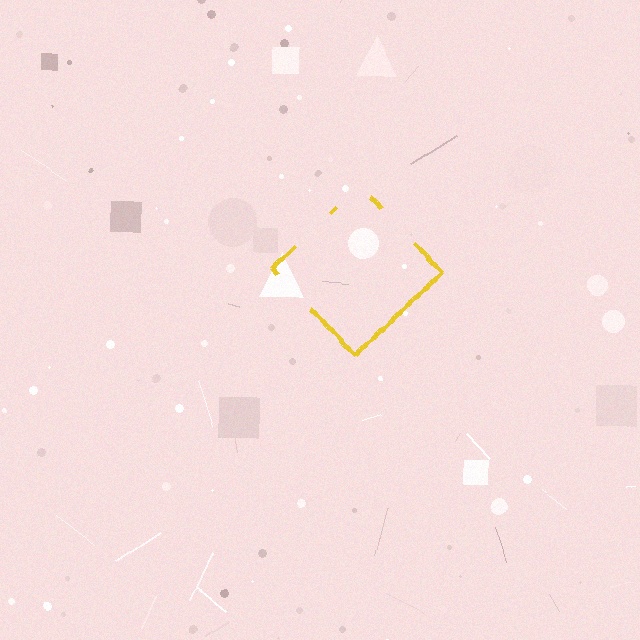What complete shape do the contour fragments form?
The contour fragments form a diamond.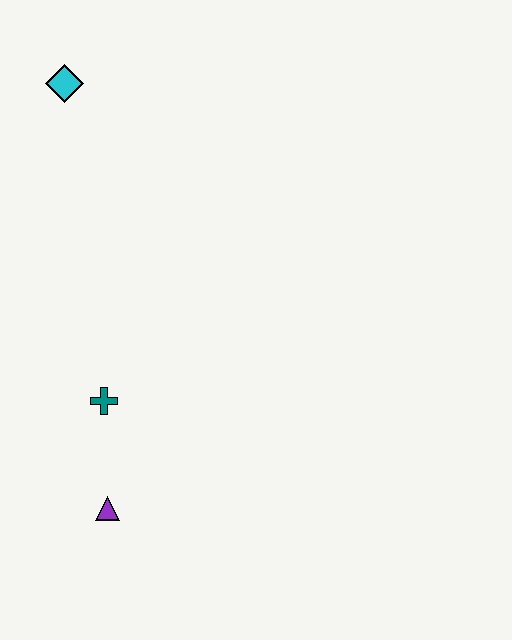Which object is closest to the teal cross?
The purple triangle is closest to the teal cross.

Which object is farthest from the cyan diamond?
The purple triangle is farthest from the cyan diamond.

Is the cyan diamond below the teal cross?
No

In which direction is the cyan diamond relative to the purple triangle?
The cyan diamond is above the purple triangle.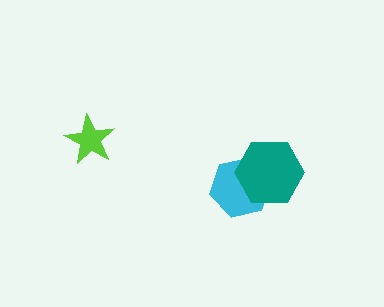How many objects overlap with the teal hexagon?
1 object overlaps with the teal hexagon.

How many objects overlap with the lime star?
0 objects overlap with the lime star.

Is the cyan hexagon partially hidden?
Yes, it is partially covered by another shape.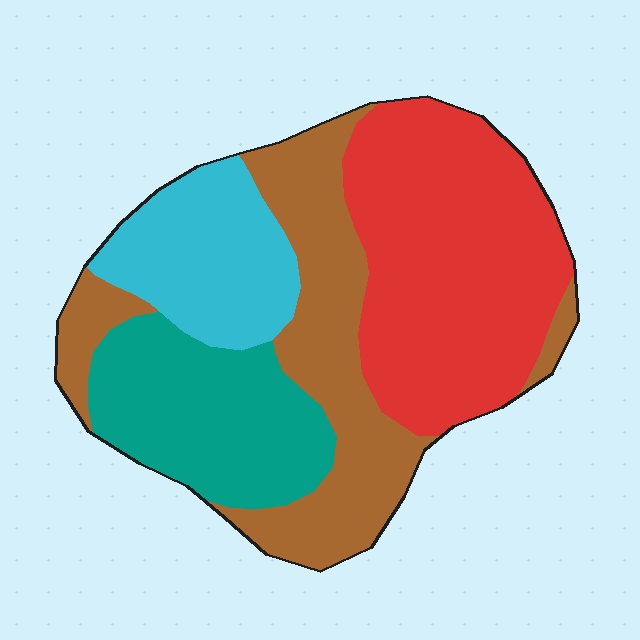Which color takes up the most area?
Red, at roughly 35%.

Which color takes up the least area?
Cyan, at roughly 15%.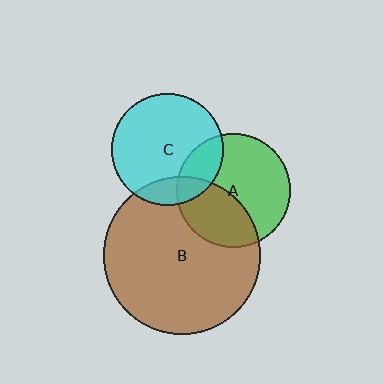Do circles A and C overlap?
Yes.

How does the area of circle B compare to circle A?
Approximately 1.9 times.